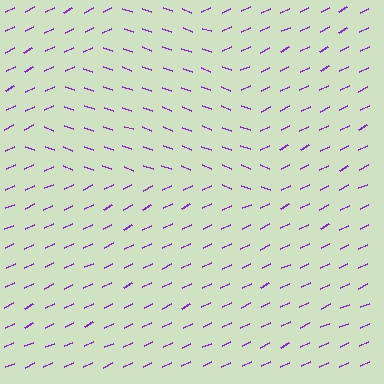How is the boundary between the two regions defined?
The boundary is defined purely by a change in line orientation (approximately 45 degrees difference). All lines are the same color and thickness.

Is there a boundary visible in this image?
Yes, there is a texture boundary formed by a change in line orientation.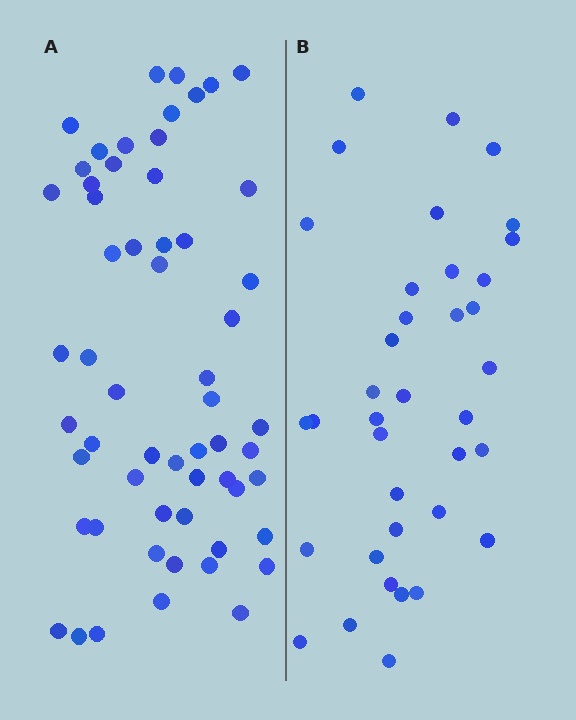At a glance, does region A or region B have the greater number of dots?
Region A (the left region) has more dots.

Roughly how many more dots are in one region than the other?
Region A has approximately 20 more dots than region B.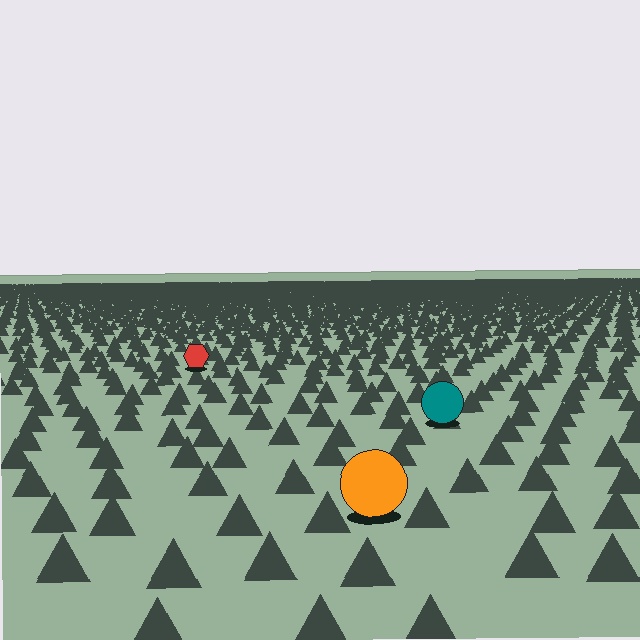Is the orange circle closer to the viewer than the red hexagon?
Yes. The orange circle is closer — you can tell from the texture gradient: the ground texture is coarser near it.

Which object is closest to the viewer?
The orange circle is closest. The texture marks near it are larger and more spread out.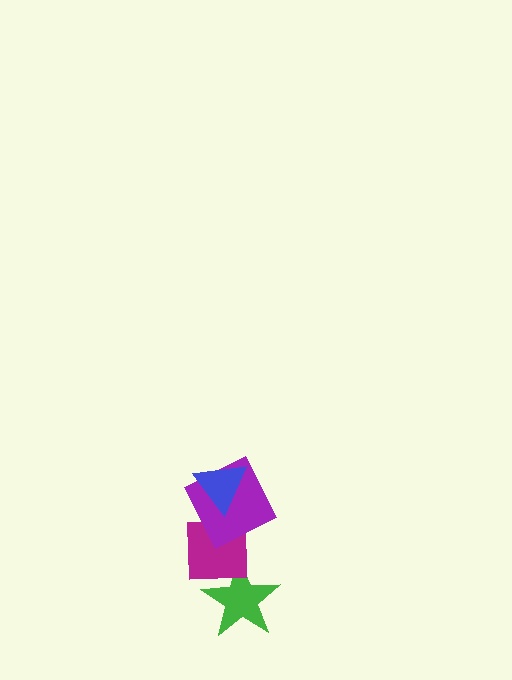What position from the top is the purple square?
The purple square is 2nd from the top.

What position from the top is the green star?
The green star is 4th from the top.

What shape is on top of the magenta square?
The purple square is on top of the magenta square.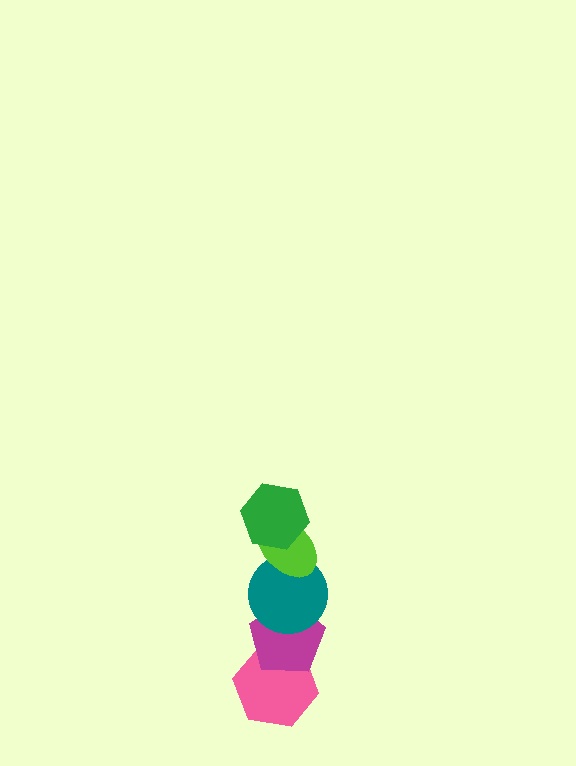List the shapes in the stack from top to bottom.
From top to bottom: the green hexagon, the lime ellipse, the teal circle, the magenta pentagon, the pink hexagon.